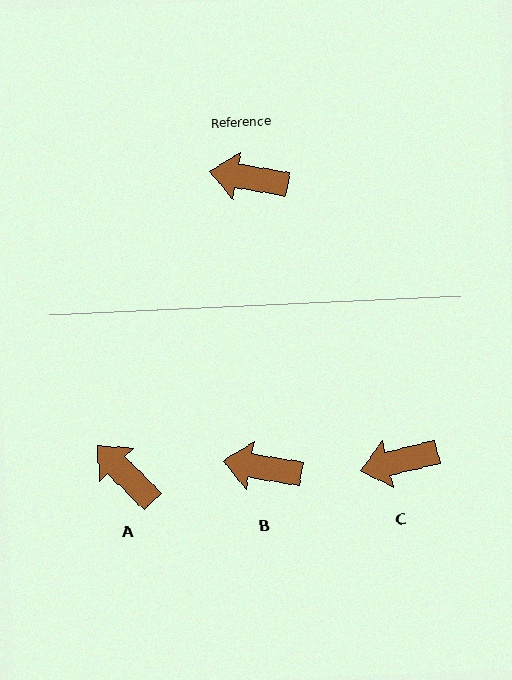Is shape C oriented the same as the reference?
No, it is off by about 23 degrees.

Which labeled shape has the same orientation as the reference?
B.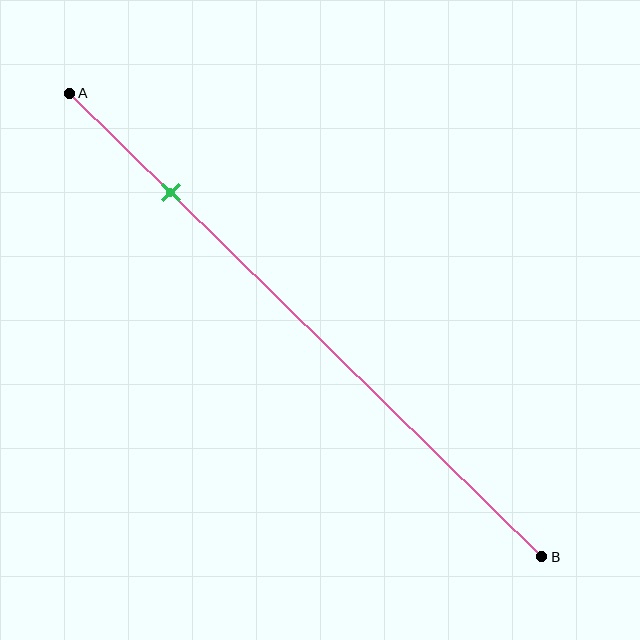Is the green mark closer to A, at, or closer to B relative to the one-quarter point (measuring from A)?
The green mark is closer to point A than the one-quarter point of segment AB.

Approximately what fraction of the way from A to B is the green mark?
The green mark is approximately 20% of the way from A to B.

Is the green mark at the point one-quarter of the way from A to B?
No, the mark is at about 20% from A, not at the 25% one-quarter point.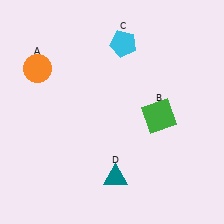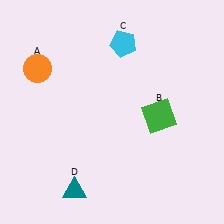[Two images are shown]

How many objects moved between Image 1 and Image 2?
1 object moved between the two images.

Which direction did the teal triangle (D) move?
The teal triangle (D) moved left.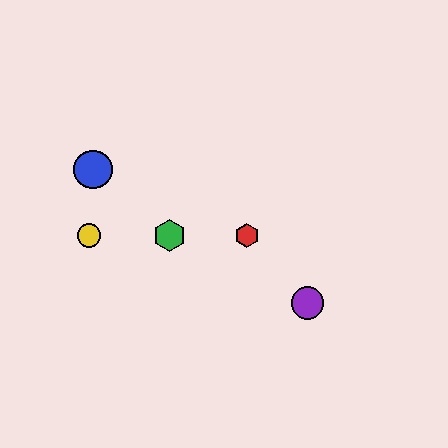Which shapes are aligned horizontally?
The red hexagon, the green hexagon, the yellow circle are aligned horizontally.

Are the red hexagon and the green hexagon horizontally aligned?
Yes, both are at y≈235.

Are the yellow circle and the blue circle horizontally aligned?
No, the yellow circle is at y≈235 and the blue circle is at y≈170.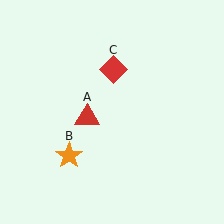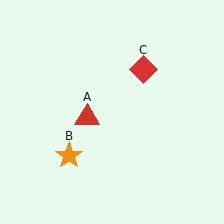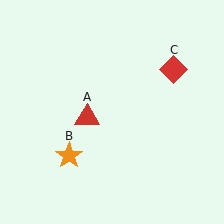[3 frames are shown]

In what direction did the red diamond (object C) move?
The red diamond (object C) moved right.